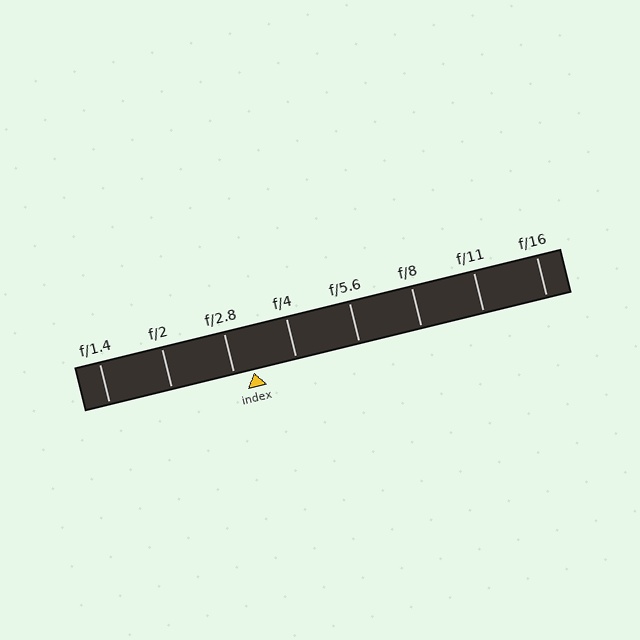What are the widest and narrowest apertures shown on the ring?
The widest aperture shown is f/1.4 and the narrowest is f/16.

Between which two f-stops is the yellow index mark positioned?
The index mark is between f/2.8 and f/4.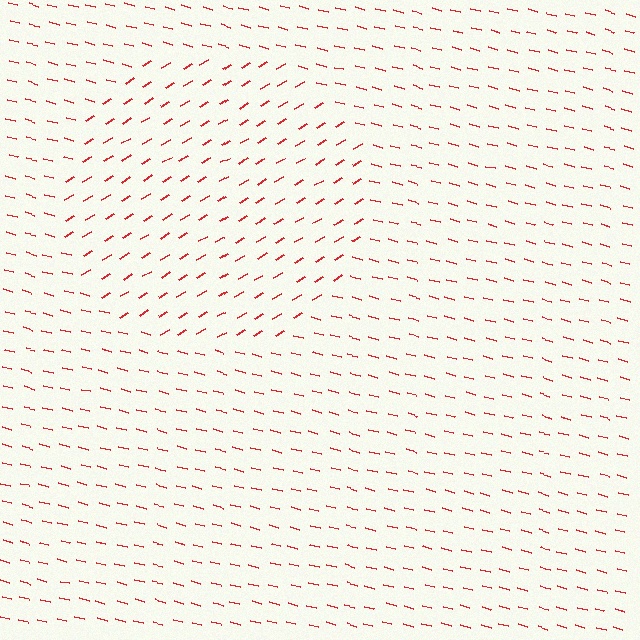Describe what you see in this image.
The image is filled with small red line segments. A circle region in the image has lines oriented differently from the surrounding lines, creating a visible texture boundary.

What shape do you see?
I see a circle.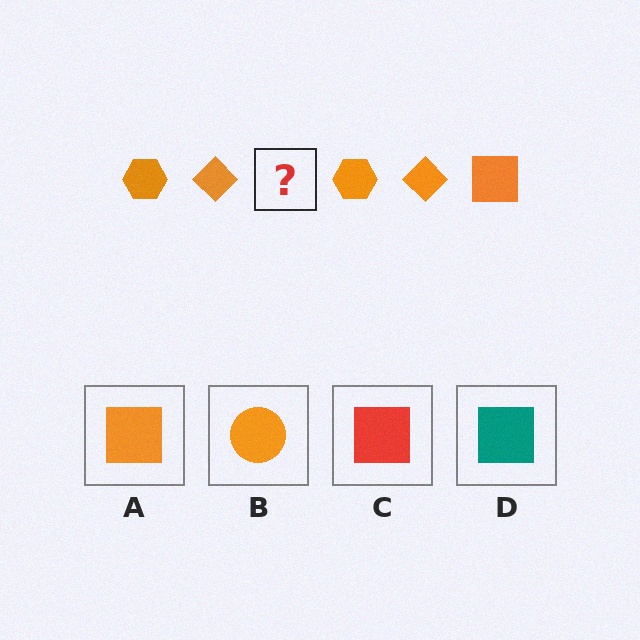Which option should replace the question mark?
Option A.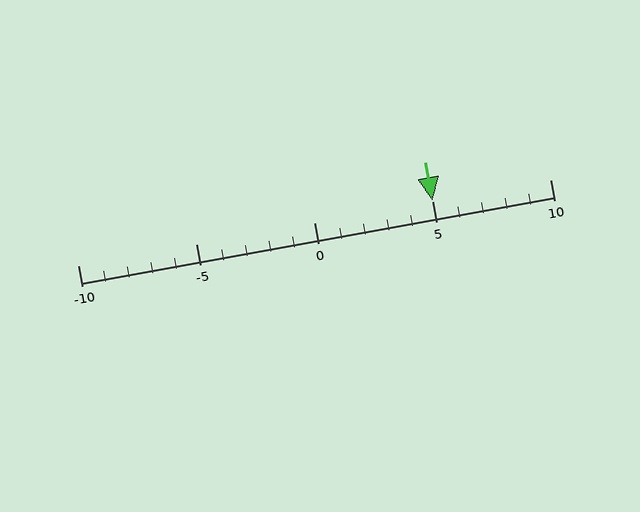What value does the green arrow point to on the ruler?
The green arrow points to approximately 5.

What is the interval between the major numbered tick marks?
The major tick marks are spaced 5 units apart.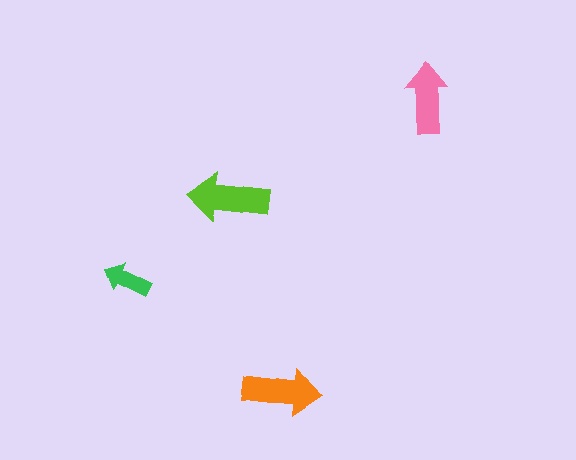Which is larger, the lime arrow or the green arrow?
The lime one.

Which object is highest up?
The pink arrow is topmost.